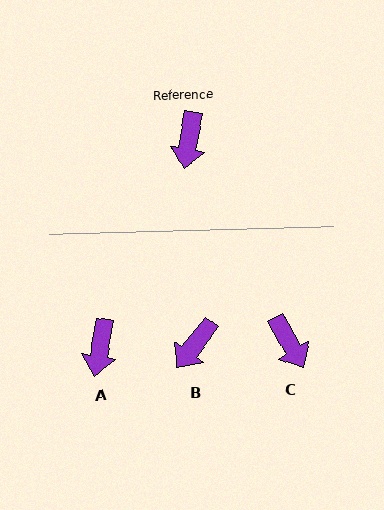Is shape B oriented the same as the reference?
No, it is off by about 28 degrees.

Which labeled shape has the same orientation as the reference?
A.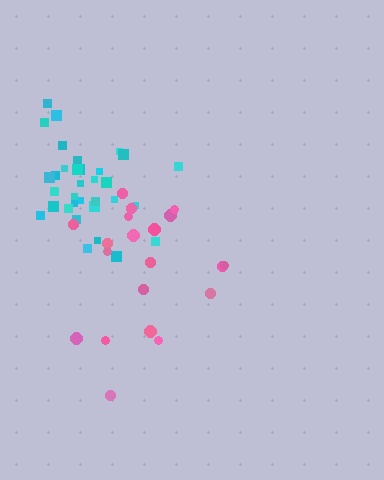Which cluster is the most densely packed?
Cyan.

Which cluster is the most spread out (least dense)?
Pink.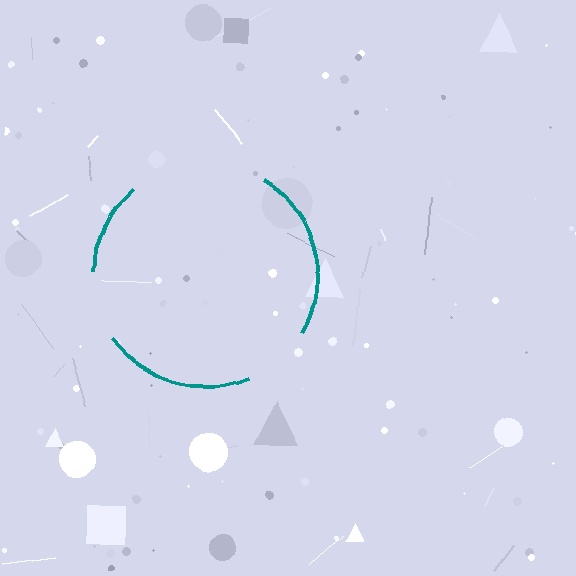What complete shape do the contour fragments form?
The contour fragments form a circle.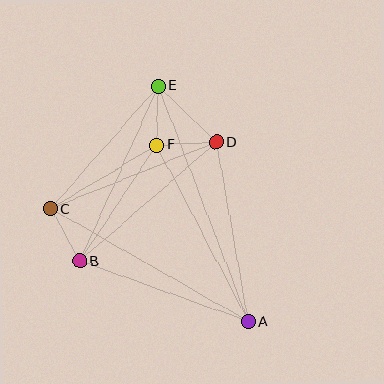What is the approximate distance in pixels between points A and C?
The distance between A and C is approximately 227 pixels.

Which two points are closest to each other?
Points E and F are closest to each other.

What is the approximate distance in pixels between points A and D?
The distance between A and D is approximately 182 pixels.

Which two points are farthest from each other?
Points A and E are farthest from each other.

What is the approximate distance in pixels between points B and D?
The distance between B and D is approximately 181 pixels.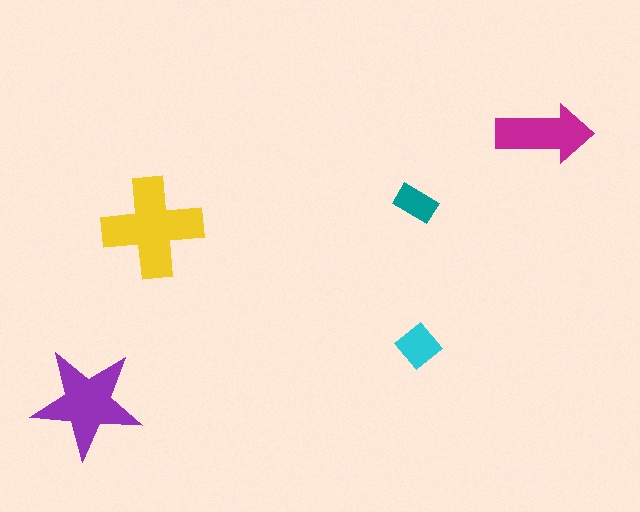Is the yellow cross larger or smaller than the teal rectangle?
Larger.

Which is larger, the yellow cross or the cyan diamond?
The yellow cross.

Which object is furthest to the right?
The magenta arrow is rightmost.